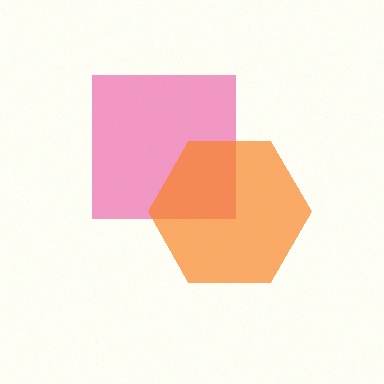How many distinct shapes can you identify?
There are 2 distinct shapes: a pink square, an orange hexagon.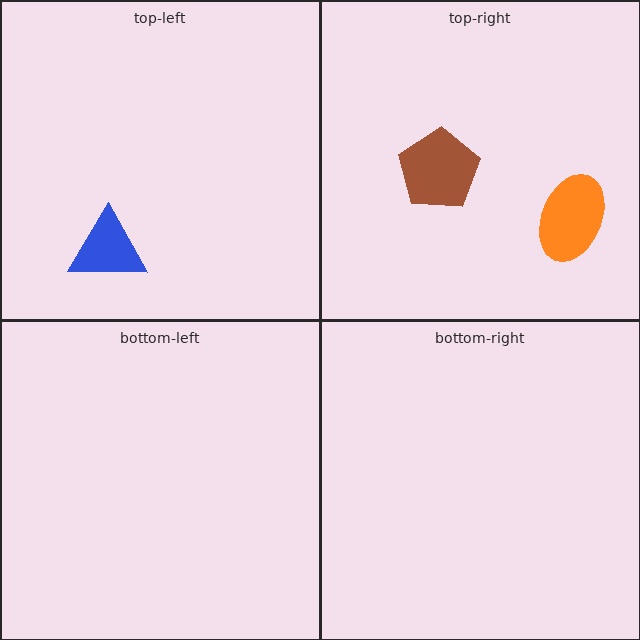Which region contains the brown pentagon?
The top-right region.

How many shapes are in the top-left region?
1.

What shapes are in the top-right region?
The orange ellipse, the brown pentagon.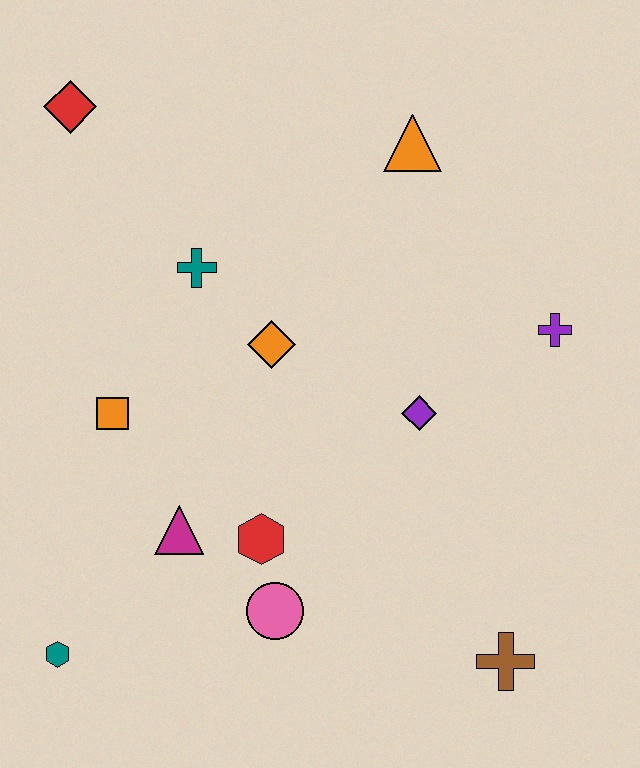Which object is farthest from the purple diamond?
The red diamond is farthest from the purple diamond.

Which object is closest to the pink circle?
The red hexagon is closest to the pink circle.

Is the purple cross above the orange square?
Yes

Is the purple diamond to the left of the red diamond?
No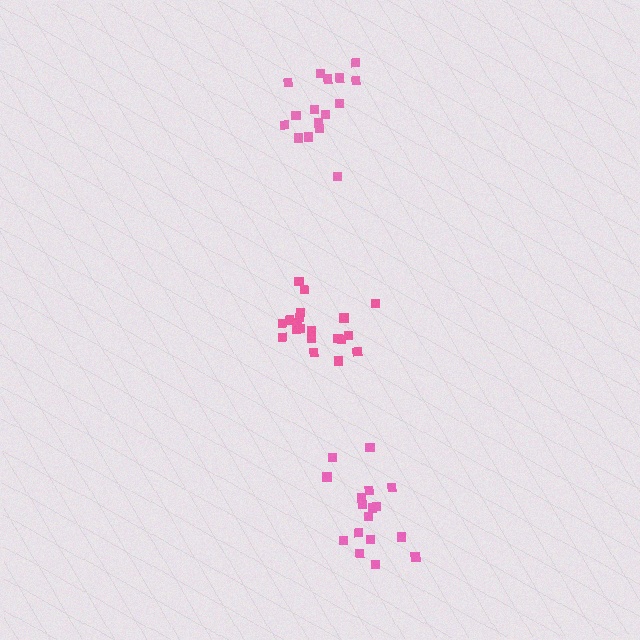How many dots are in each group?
Group 1: 20 dots, Group 2: 16 dots, Group 3: 17 dots (53 total).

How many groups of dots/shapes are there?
There are 3 groups.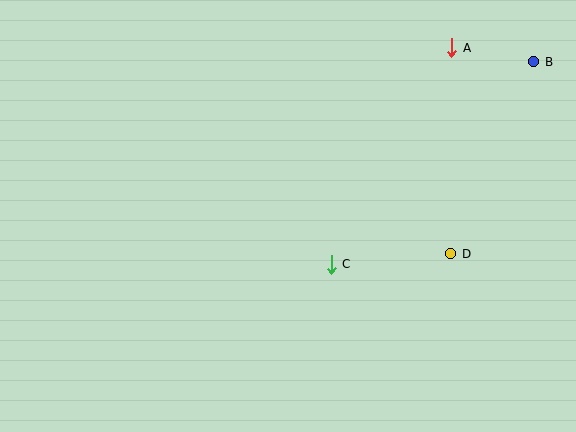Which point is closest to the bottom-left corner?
Point C is closest to the bottom-left corner.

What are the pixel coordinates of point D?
Point D is at (451, 254).